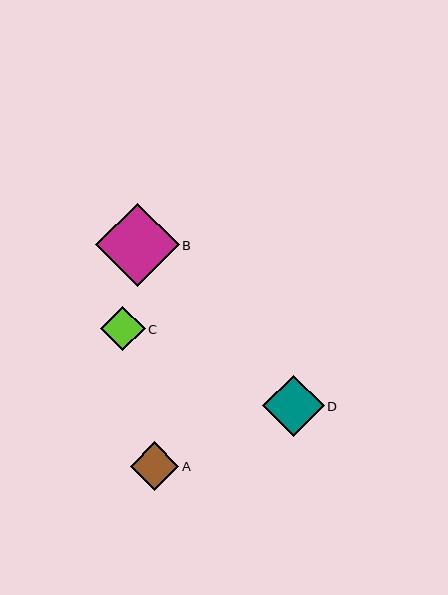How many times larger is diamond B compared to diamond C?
Diamond B is approximately 1.9 times the size of diamond C.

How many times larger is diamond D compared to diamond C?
Diamond D is approximately 1.4 times the size of diamond C.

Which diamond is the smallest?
Diamond C is the smallest with a size of approximately 44 pixels.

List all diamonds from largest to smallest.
From largest to smallest: B, D, A, C.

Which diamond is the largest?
Diamond B is the largest with a size of approximately 84 pixels.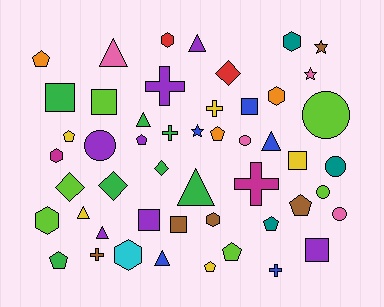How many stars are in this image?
There are 3 stars.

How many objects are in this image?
There are 50 objects.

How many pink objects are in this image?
There are 4 pink objects.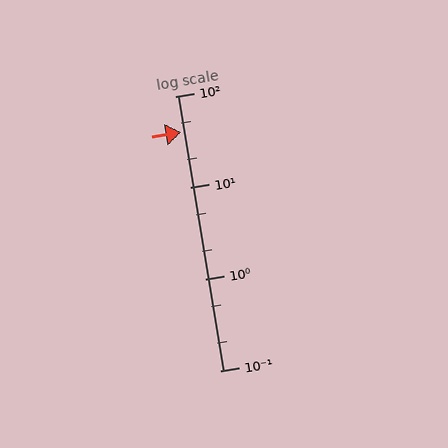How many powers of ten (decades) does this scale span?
The scale spans 3 decades, from 0.1 to 100.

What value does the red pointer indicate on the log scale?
The pointer indicates approximately 40.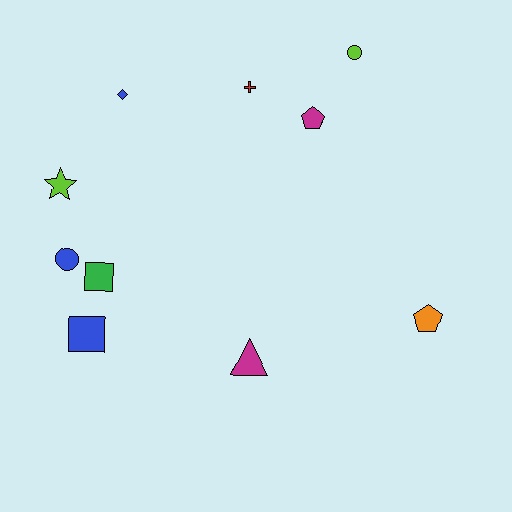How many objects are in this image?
There are 10 objects.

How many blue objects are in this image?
There are 3 blue objects.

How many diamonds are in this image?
There is 1 diamond.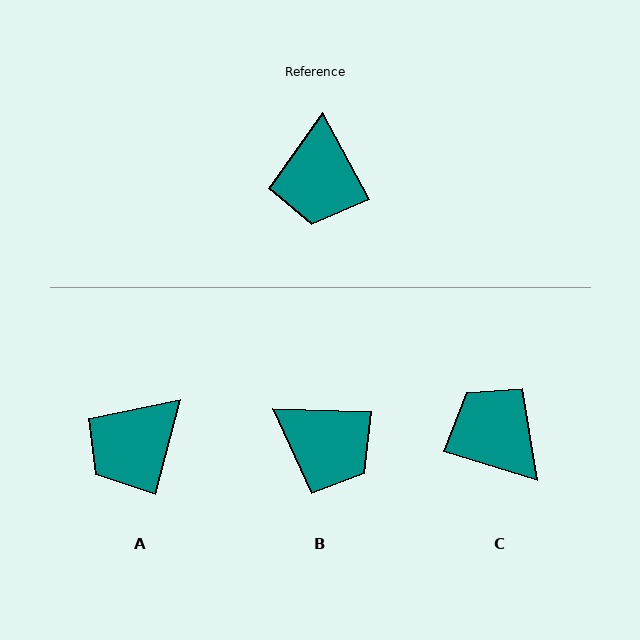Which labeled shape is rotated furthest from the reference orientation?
C, about 135 degrees away.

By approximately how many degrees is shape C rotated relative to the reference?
Approximately 135 degrees clockwise.